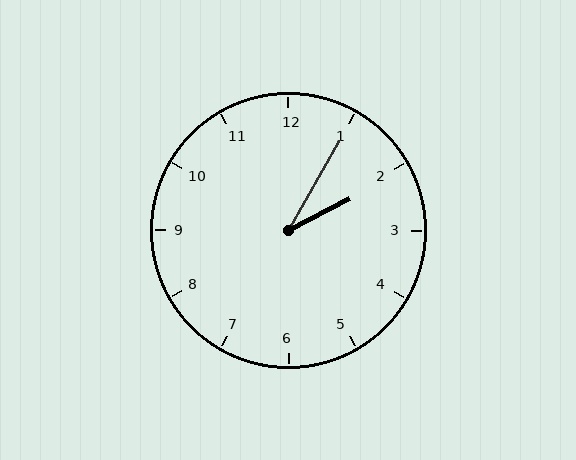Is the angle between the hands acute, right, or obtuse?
It is acute.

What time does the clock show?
2:05.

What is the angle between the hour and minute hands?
Approximately 32 degrees.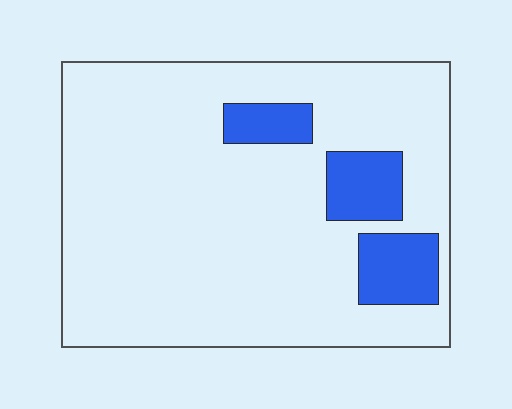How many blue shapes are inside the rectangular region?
3.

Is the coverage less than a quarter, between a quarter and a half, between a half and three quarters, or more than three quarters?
Less than a quarter.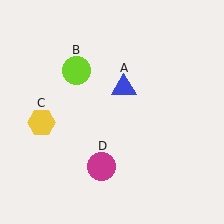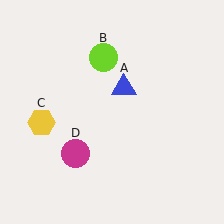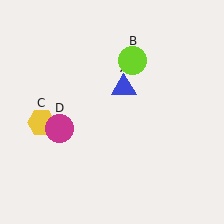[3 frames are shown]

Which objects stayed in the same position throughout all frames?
Blue triangle (object A) and yellow hexagon (object C) remained stationary.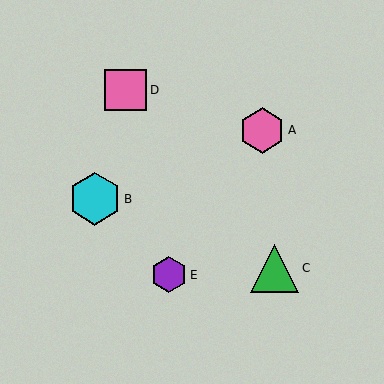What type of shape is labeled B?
Shape B is a cyan hexagon.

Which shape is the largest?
The cyan hexagon (labeled B) is the largest.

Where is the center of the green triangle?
The center of the green triangle is at (275, 268).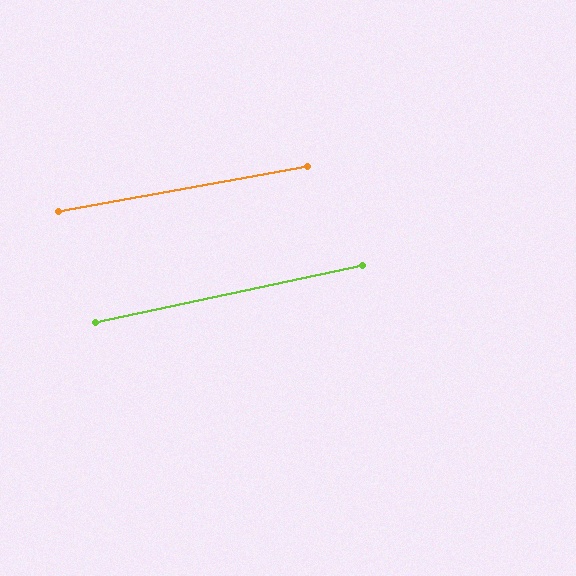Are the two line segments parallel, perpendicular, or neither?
Parallel — their directions differ by only 1.8°.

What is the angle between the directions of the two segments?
Approximately 2 degrees.